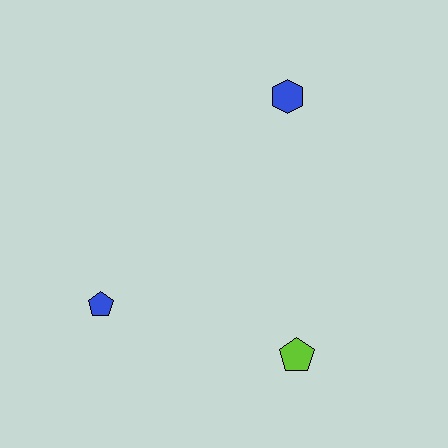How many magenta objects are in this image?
There are no magenta objects.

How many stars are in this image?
There are no stars.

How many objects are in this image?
There are 3 objects.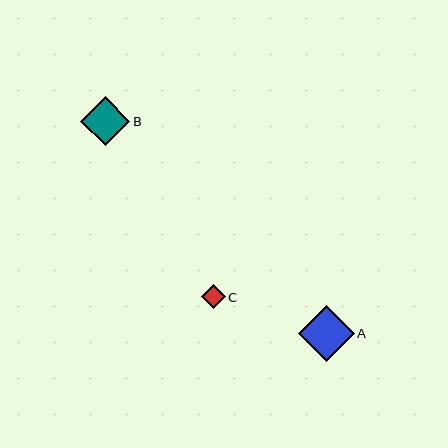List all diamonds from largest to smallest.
From largest to smallest: A, B, C.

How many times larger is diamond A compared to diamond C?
Diamond A is approximately 2.3 times the size of diamond C.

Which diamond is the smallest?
Diamond C is the smallest with a size of approximately 24 pixels.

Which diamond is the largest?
Diamond A is the largest with a size of approximately 56 pixels.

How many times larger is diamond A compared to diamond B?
Diamond A is approximately 1.1 times the size of diamond B.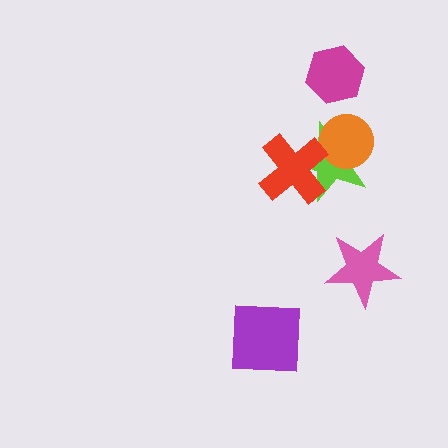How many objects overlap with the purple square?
0 objects overlap with the purple square.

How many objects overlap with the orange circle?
1 object overlaps with the orange circle.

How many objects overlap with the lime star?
2 objects overlap with the lime star.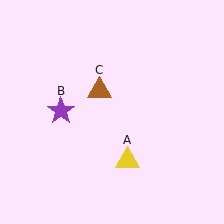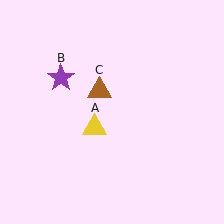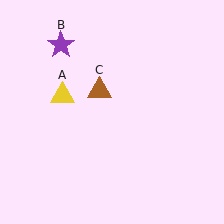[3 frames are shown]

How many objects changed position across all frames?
2 objects changed position: yellow triangle (object A), purple star (object B).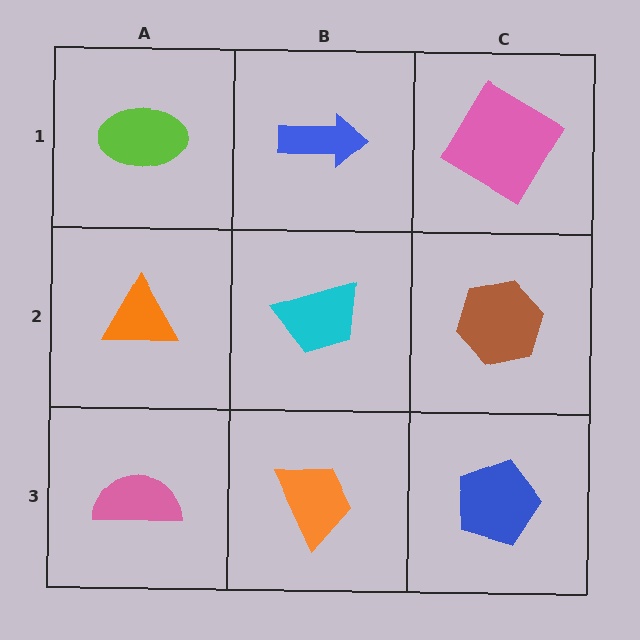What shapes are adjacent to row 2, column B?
A blue arrow (row 1, column B), an orange trapezoid (row 3, column B), an orange triangle (row 2, column A), a brown hexagon (row 2, column C).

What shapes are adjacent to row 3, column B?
A cyan trapezoid (row 2, column B), a pink semicircle (row 3, column A), a blue pentagon (row 3, column C).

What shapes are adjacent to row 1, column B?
A cyan trapezoid (row 2, column B), a lime ellipse (row 1, column A), a pink diamond (row 1, column C).